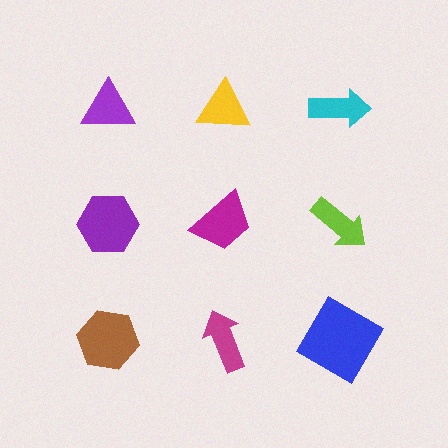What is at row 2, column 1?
A purple hexagon.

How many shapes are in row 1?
3 shapes.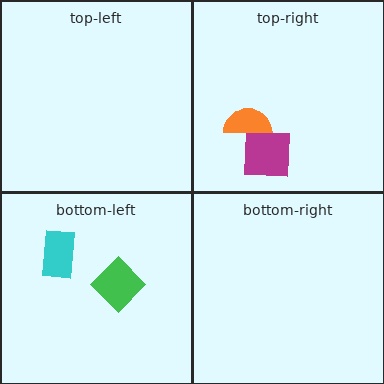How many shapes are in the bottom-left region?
2.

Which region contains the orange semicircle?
The top-right region.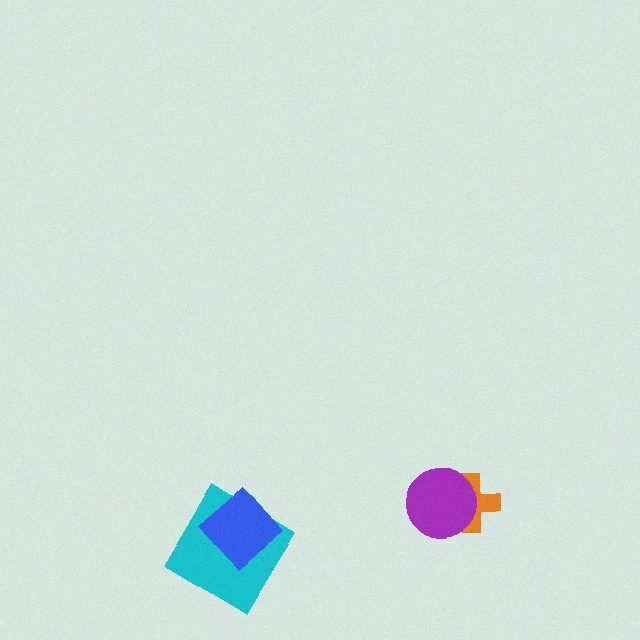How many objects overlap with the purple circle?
1 object overlaps with the purple circle.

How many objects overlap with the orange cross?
1 object overlaps with the orange cross.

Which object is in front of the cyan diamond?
The blue diamond is in front of the cyan diamond.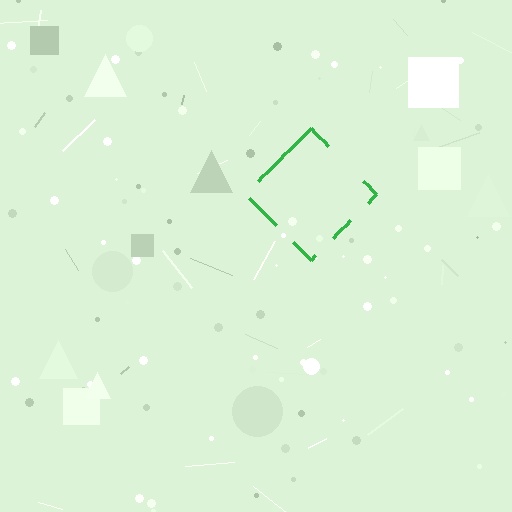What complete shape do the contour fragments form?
The contour fragments form a diamond.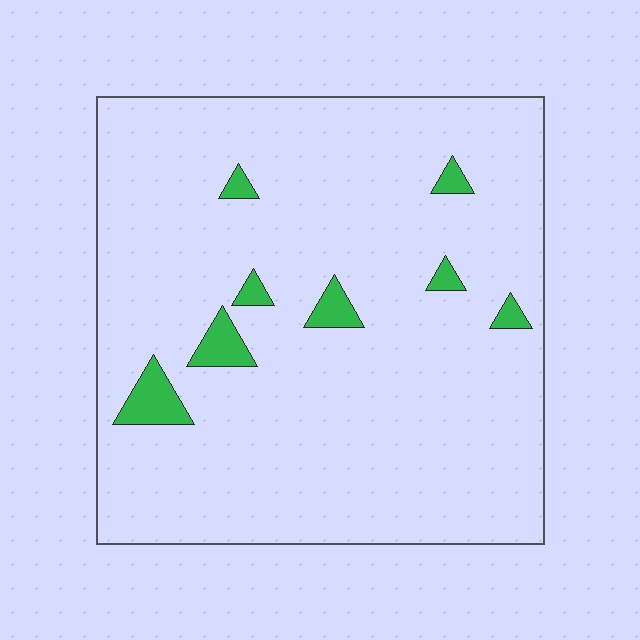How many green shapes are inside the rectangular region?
8.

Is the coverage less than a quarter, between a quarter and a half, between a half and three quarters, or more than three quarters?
Less than a quarter.